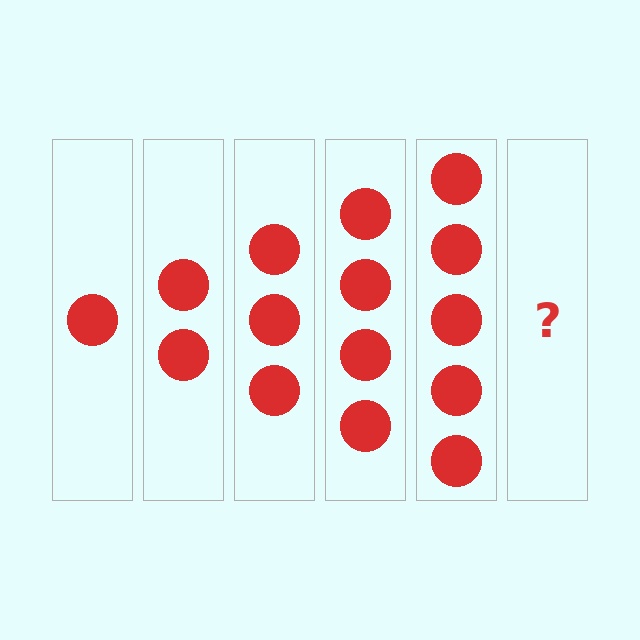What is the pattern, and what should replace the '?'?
The pattern is that each step adds one more circle. The '?' should be 6 circles.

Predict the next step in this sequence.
The next step is 6 circles.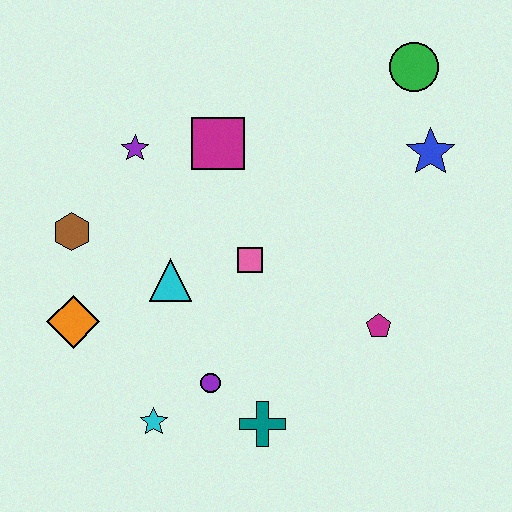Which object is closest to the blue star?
The green circle is closest to the blue star.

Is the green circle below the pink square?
No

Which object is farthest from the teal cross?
The green circle is farthest from the teal cross.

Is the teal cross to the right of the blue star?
No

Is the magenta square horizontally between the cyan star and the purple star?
No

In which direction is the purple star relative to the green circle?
The purple star is to the left of the green circle.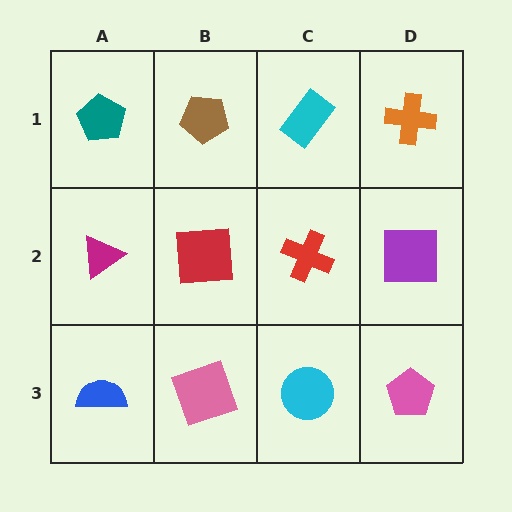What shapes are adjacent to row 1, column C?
A red cross (row 2, column C), a brown pentagon (row 1, column B), an orange cross (row 1, column D).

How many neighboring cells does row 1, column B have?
3.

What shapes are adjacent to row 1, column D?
A purple square (row 2, column D), a cyan rectangle (row 1, column C).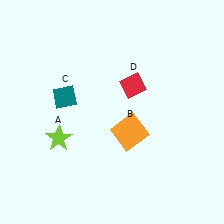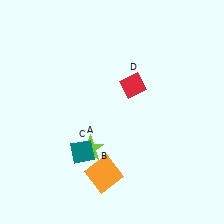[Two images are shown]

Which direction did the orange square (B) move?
The orange square (B) moved down.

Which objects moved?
The objects that moved are: the lime star (A), the orange square (B), the teal diamond (C).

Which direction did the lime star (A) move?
The lime star (A) moved right.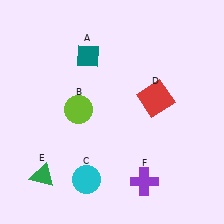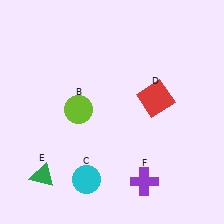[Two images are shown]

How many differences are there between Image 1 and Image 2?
There is 1 difference between the two images.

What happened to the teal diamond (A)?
The teal diamond (A) was removed in Image 2. It was in the top-left area of Image 1.